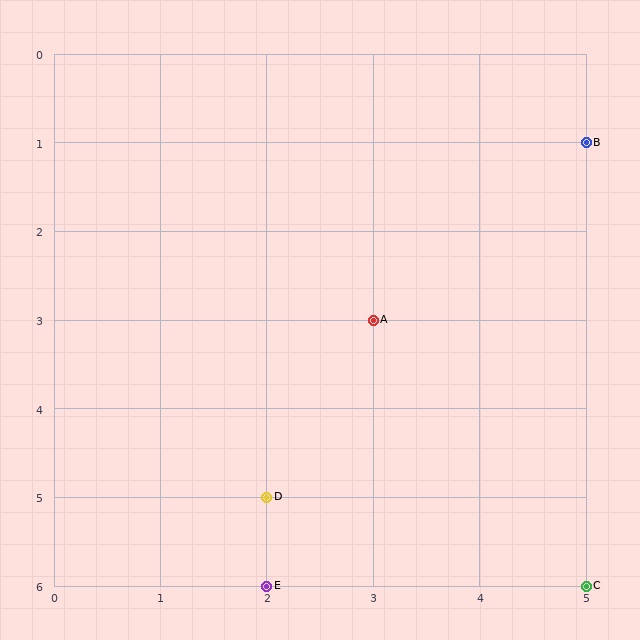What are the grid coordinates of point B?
Point B is at grid coordinates (5, 1).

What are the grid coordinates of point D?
Point D is at grid coordinates (2, 5).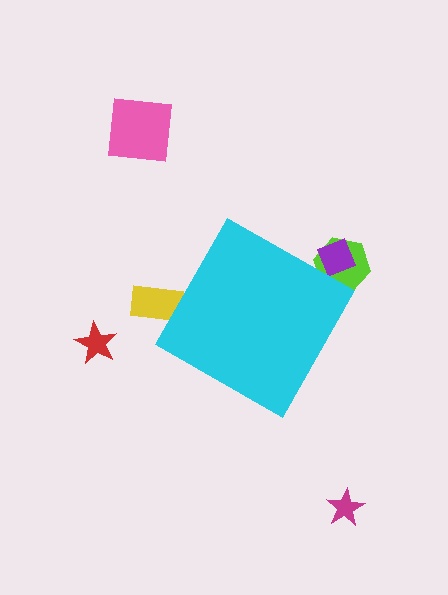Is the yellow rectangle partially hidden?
Yes, the yellow rectangle is partially hidden behind the cyan diamond.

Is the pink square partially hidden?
No, the pink square is fully visible.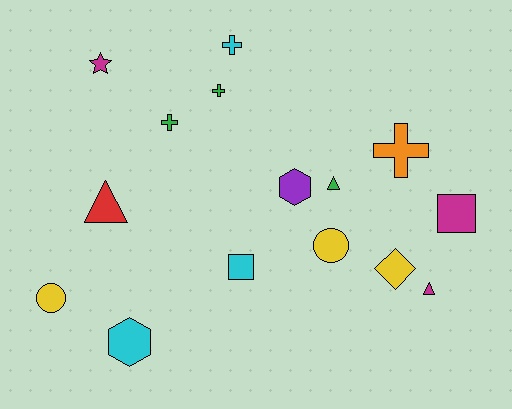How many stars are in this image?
There is 1 star.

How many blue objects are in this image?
There are no blue objects.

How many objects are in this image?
There are 15 objects.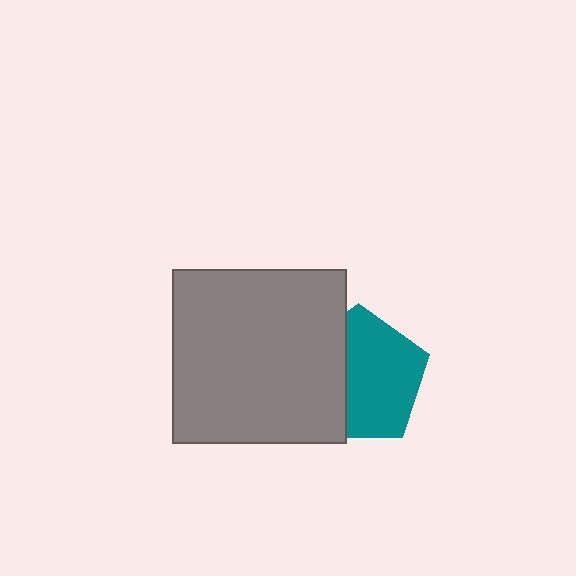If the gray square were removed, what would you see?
You would see the complete teal pentagon.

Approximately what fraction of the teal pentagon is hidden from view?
Roughly 39% of the teal pentagon is hidden behind the gray square.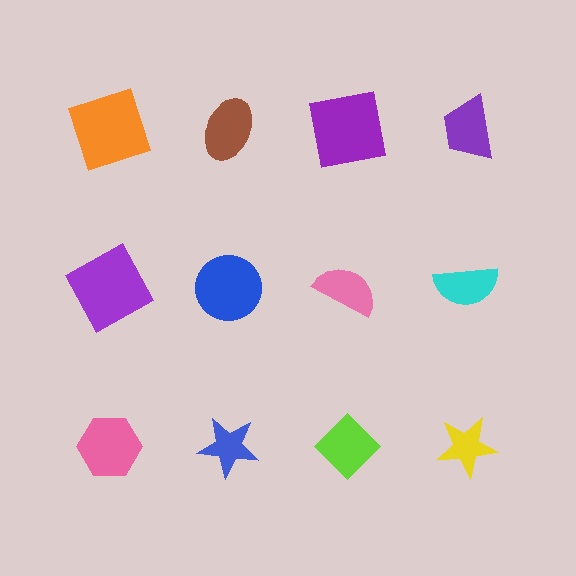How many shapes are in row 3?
4 shapes.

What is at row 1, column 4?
A purple trapezoid.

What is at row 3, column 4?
A yellow star.